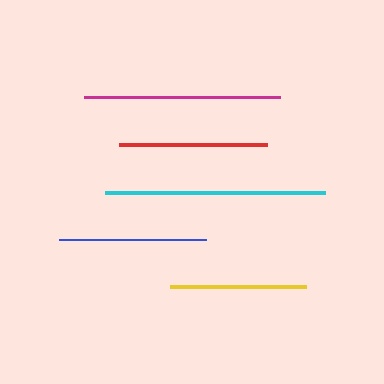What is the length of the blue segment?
The blue segment is approximately 147 pixels long.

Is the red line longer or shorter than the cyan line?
The cyan line is longer than the red line.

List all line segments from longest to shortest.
From longest to shortest: cyan, magenta, red, blue, yellow.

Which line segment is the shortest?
The yellow line is the shortest at approximately 137 pixels.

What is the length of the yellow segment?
The yellow segment is approximately 137 pixels long.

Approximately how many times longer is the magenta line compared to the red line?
The magenta line is approximately 1.3 times the length of the red line.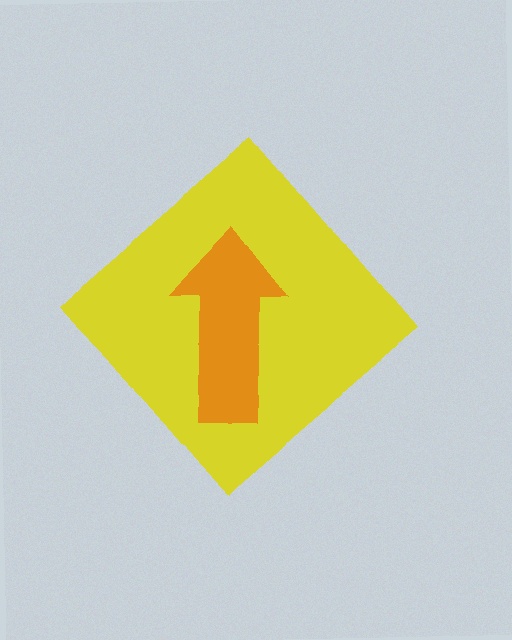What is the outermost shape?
The yellow diamond.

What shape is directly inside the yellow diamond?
The orange arrow.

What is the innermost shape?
The orange arrow.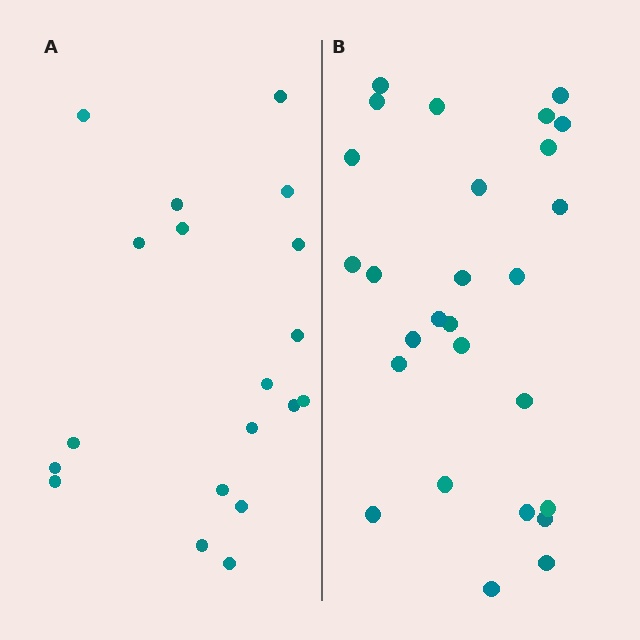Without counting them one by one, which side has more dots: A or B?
Region B (the right region) has more dots.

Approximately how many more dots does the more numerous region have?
Region B has roughly 8 or so more dots than region A.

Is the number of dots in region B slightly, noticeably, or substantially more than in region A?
Region B has noticeably more, but not dramatically so. The ratio is roughly 1.4 to 1.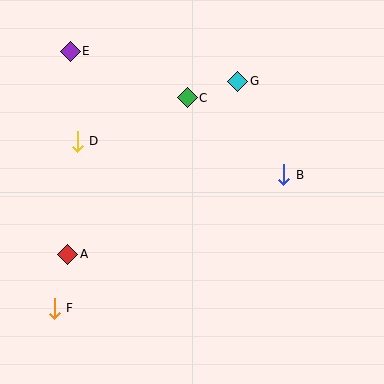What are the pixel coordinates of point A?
Point A is at (68, 254).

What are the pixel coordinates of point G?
Point G is at (238, 81).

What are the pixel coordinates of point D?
Point D is at (77, 141).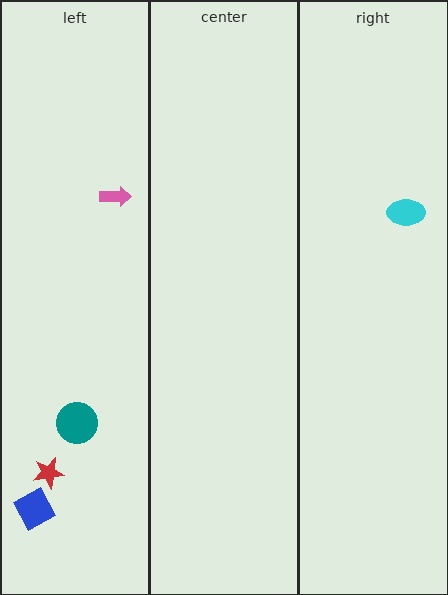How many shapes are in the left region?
4.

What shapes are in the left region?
The red star, the pink arrow, the blue square, the teal circle.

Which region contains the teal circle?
The left region.